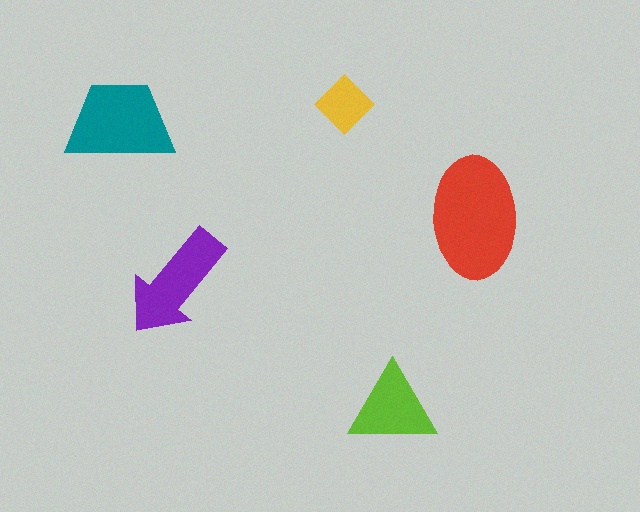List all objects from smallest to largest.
The yellow diamond, the lime triangle, the purple arrow, the teal trapezoid, the red ellipse.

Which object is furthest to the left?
The teal trapezoid is leftmost.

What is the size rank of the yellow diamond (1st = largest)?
5th.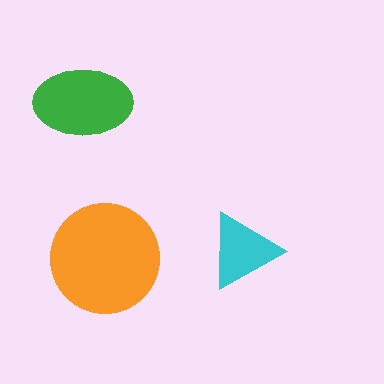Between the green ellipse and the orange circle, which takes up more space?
The orange circle.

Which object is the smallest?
The cyan triangle.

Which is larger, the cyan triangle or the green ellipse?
The green ellipse.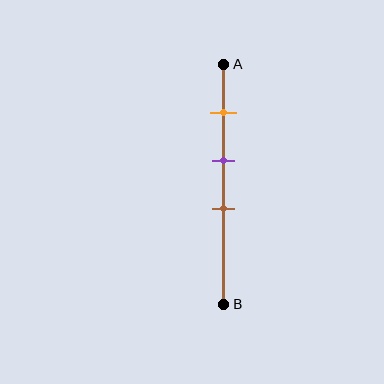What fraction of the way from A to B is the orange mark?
The orange mark is approximately 20% (0.2) of the way from A to B.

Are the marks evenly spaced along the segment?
Yes, the marks are approximately evenly spaced.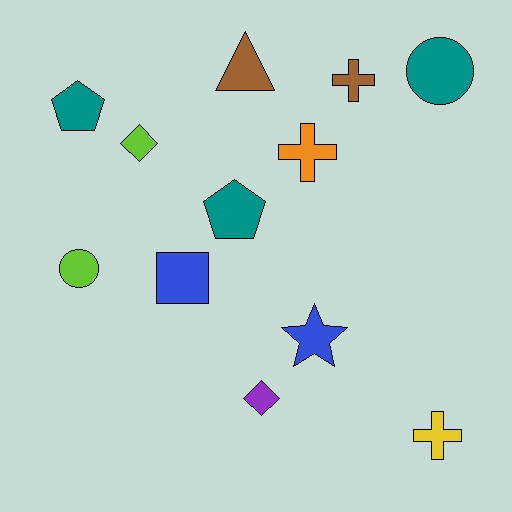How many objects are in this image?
There are 12 objects.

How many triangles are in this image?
There is 1 triangle.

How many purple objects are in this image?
There is 1 purple object.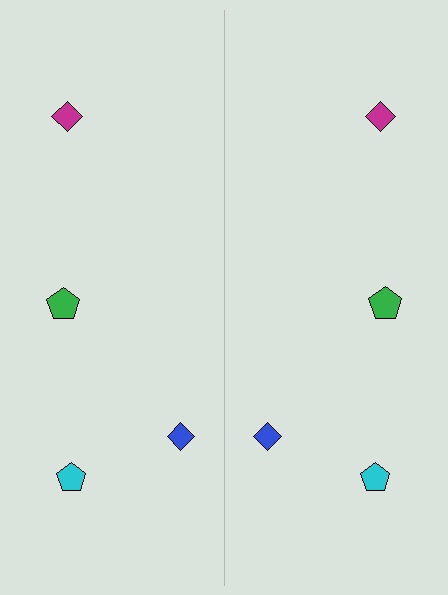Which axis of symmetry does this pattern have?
The pattern has a vertical axis of symmetry running through the center of the image.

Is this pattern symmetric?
Yes, this pattern has bilateral (reflection) symmetry.